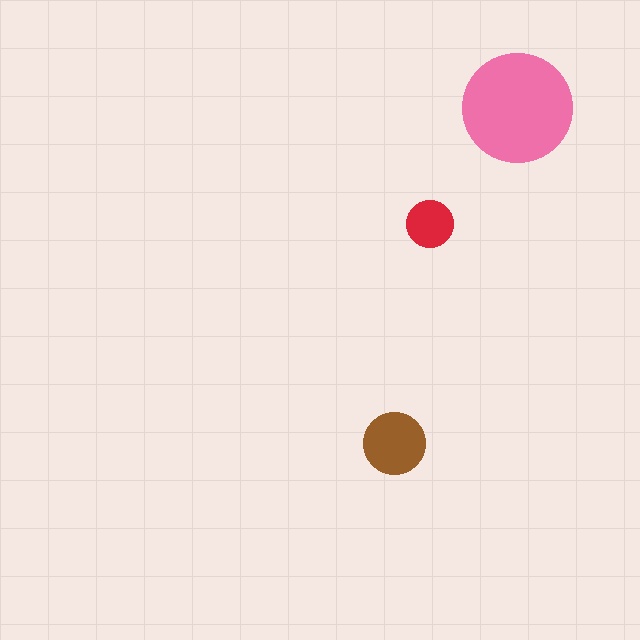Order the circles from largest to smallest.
the pink one, the brown one, the red one.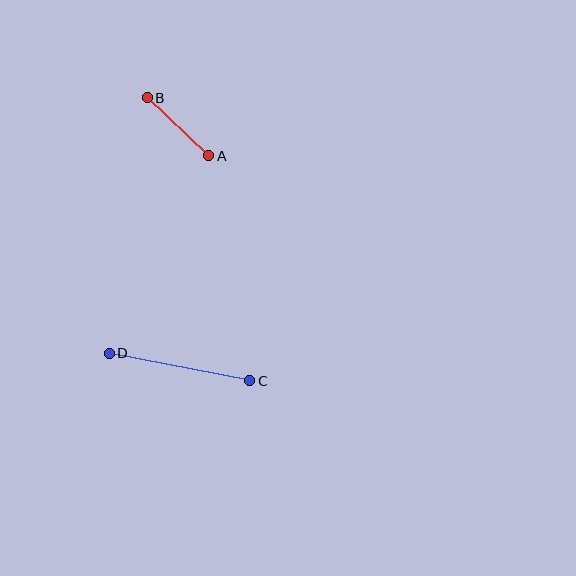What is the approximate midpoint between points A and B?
The midpoint is at approximately (178, 127) pixels.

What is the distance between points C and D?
The distance is approximately 143 pixels.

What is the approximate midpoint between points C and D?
The midpoint is at approximately (179, 367) pixels.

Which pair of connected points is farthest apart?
Points C and D are farthest apart.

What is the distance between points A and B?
The distance is approximately 84 pixels.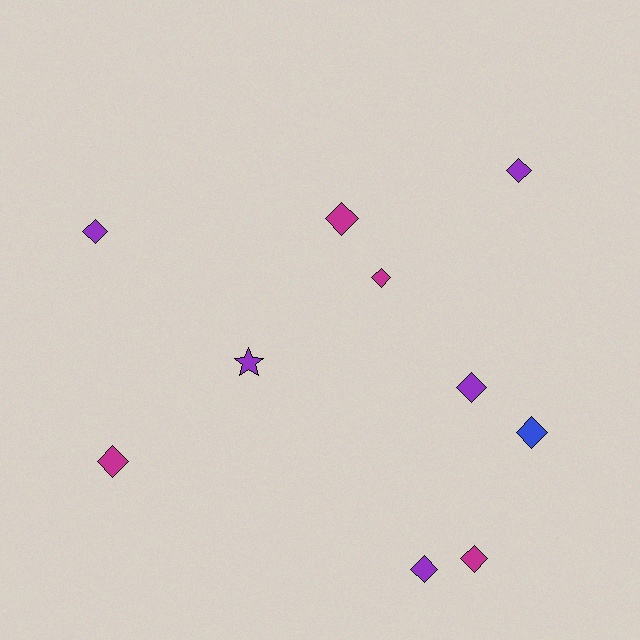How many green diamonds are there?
There are no green diamonds.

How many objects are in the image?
There are 10 objects.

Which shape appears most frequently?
Diamond, with 9 objects.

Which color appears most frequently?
Purple, with 5 objects.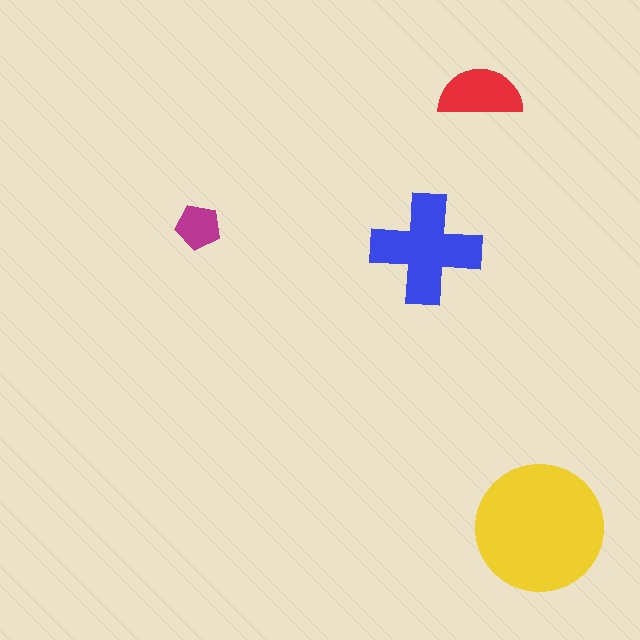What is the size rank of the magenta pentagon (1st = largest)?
4th.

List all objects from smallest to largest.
The magenta pentagon, the red semicircle, the blue cross, the yellow circle.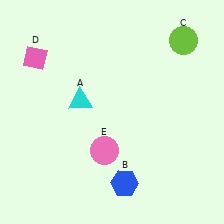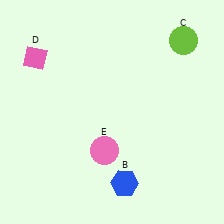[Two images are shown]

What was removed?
The cyan triangle (A) was removed in Image 2.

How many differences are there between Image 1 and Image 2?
There is 1 difference between the two images.